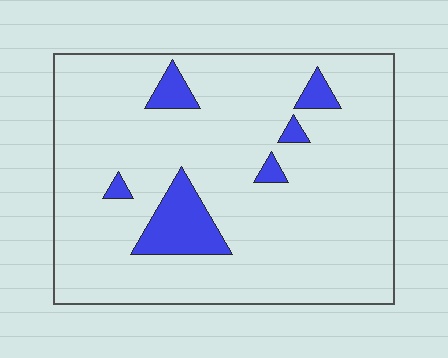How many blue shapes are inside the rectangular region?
6.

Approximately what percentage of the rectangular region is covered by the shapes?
Approximately 10%.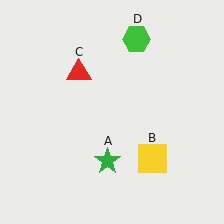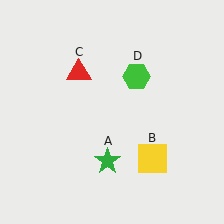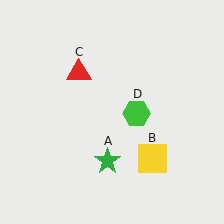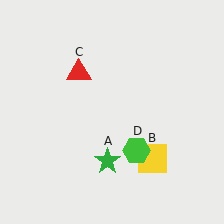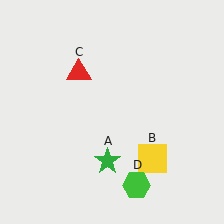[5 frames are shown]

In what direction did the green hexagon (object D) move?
The green hexagon (object D) moved down.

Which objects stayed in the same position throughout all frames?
Green star (object A) and yellow square (object B) and red triangle (object C) remained stationary.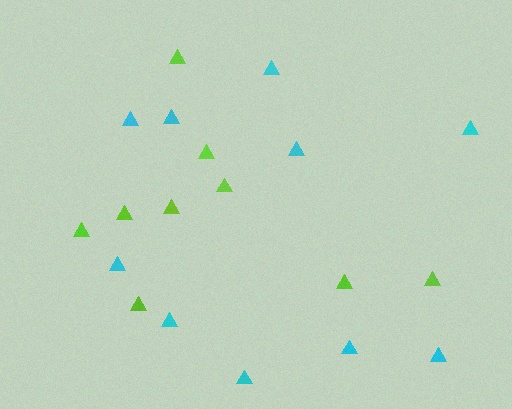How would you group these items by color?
There are 2 groups: one group of lime triangles (9) and one group of cyan triangles (10).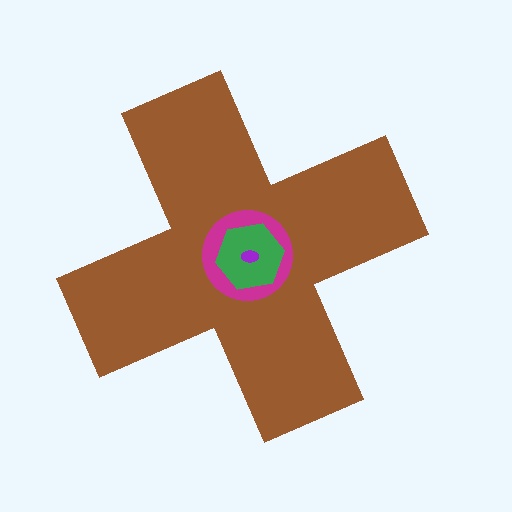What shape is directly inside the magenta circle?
The green hexagon.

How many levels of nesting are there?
4.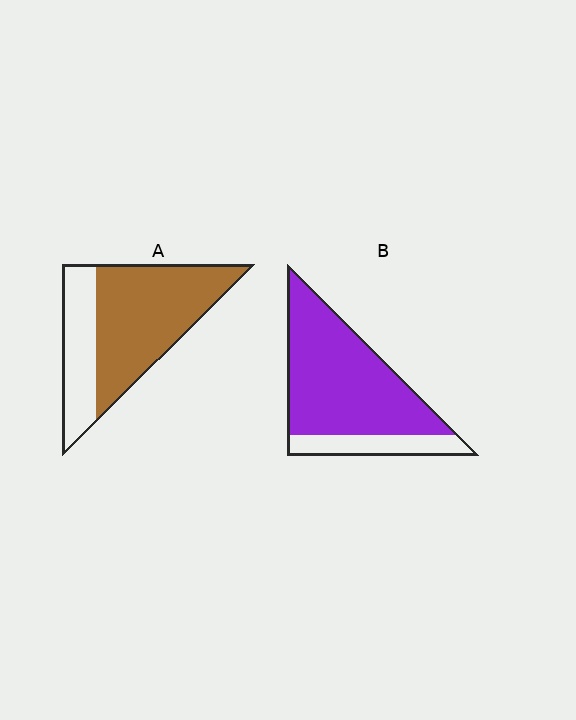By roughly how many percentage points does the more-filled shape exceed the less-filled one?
By roughly 10 percentage points (B over A).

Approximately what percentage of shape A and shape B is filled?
A is approximately 70% and B is approximately 80%.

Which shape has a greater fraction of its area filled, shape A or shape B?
Shape B.